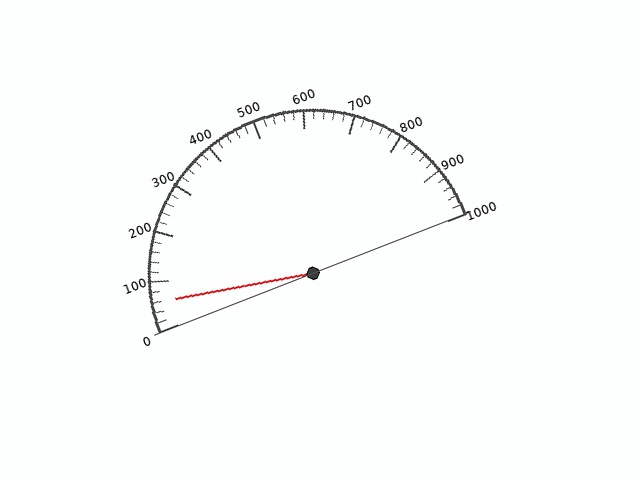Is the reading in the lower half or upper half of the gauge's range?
The reading is in the lower half of the range (0 to 1000).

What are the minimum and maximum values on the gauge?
The gauge ranges from 0 to 1000.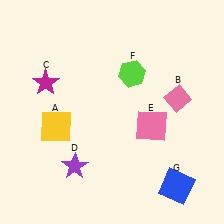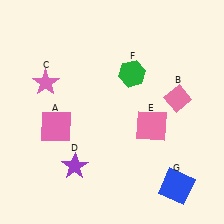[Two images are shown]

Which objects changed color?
A changed from yellow to pink. C changed from magenta to pink. F changed from lime to green.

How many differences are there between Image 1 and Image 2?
There are 3 differences between the two images.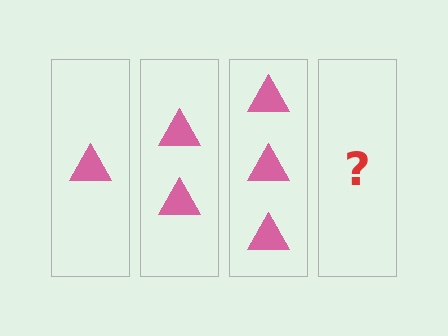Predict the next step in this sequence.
The next step is 4 triangles.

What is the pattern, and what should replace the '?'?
The pattern is that each step adds one more triangle. The '?' should be 4 triangles.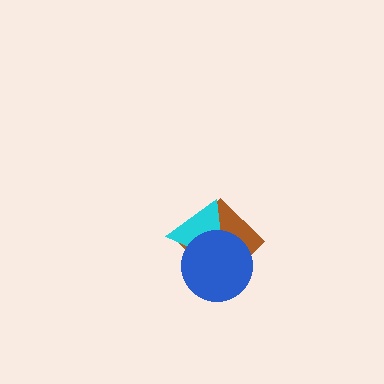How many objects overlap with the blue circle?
2 objects overlap with the blue circle.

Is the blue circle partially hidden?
No, no other shape covers it.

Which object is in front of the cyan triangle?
The blue circle is in front of the cyan triangle.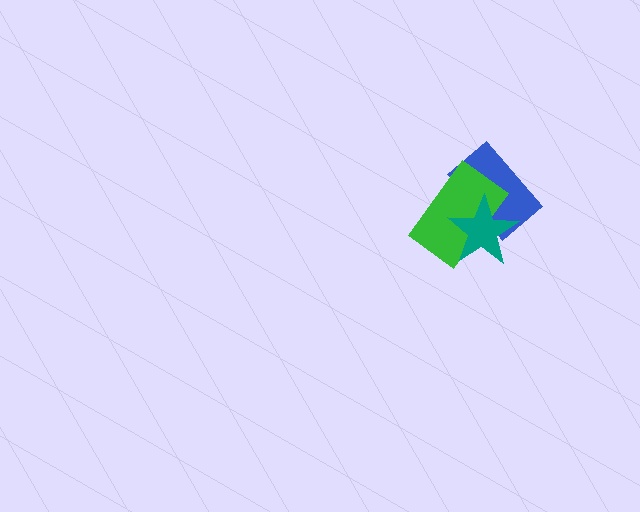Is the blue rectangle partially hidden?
Yes, it is partially covered by another shape.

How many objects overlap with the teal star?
2 objects overlap with the teal star.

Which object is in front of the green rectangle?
The teal star is in front of the green rectangle.